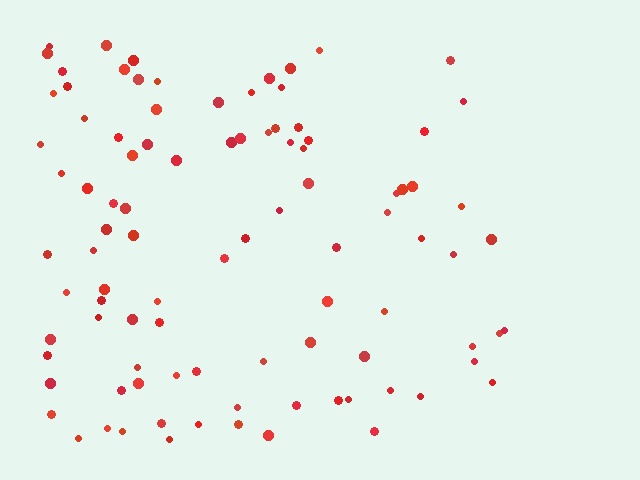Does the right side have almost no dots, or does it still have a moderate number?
Still a moderate number, just noticeably fewer than the left.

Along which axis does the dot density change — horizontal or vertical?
Horizontal.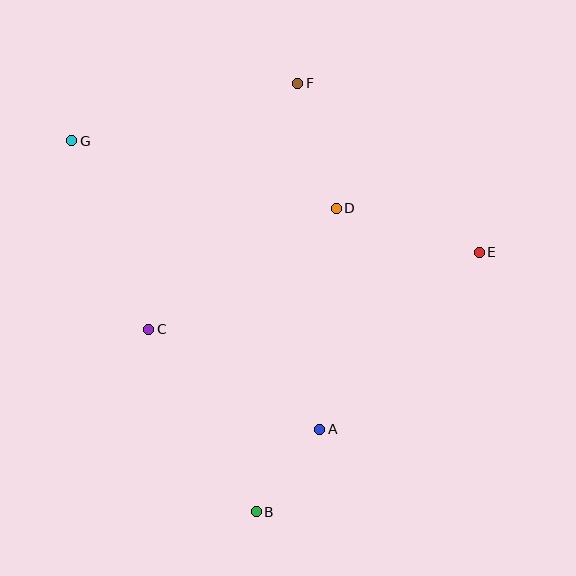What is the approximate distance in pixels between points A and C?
The distance between A and C is approximately 198 pixels.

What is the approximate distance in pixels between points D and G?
The distance between D and G is approximately 273 pixels.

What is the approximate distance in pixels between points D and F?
The distance between D and F is approximately 131 pixels.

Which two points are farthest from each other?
Points B and F are farthest from each other.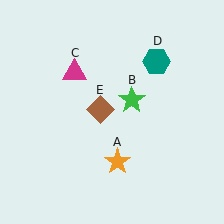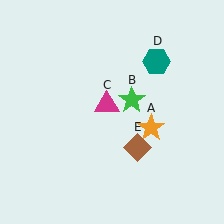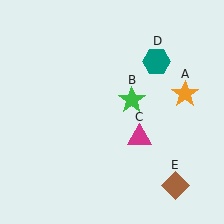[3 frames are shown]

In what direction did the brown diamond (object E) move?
The brown diamond (object E) moved down and to the right.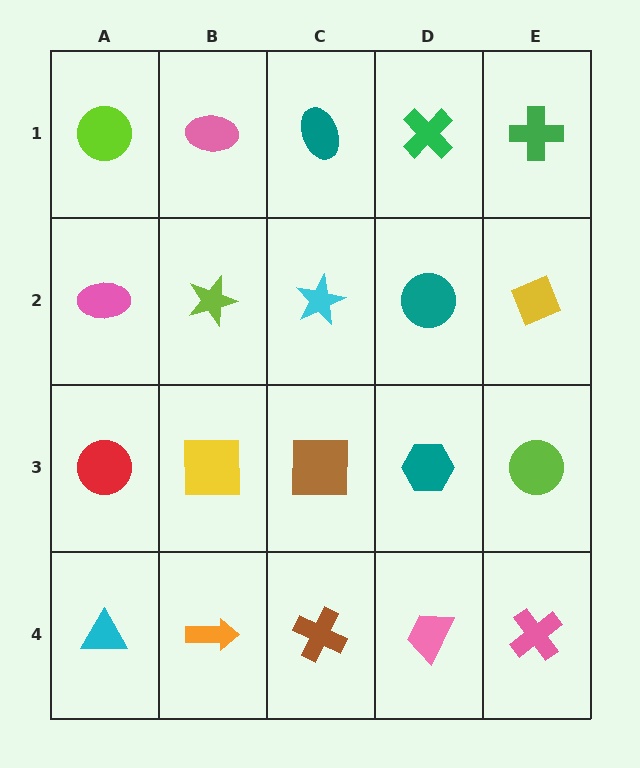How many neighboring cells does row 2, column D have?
4.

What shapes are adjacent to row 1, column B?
A lime star (row 2, column B), a lime circle (row 1, column A), a teal ellipse (row 1, column C).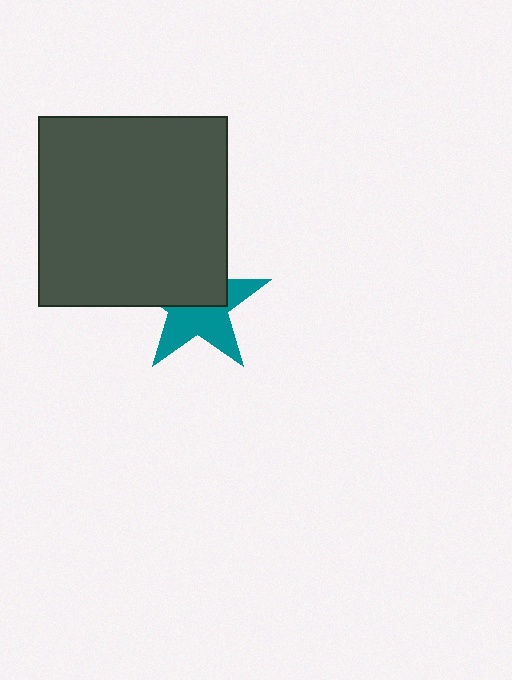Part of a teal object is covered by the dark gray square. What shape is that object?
It is a star.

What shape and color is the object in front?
The object in front is a dark gray square.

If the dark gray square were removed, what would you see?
You would see the complete teal star.